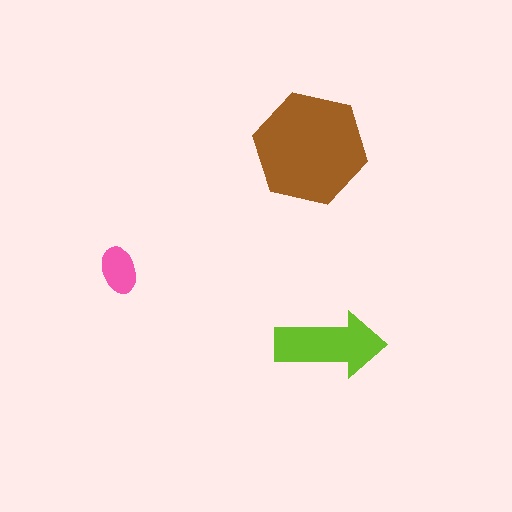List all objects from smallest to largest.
The pink ellipse, the lime arrow, the brown hexagon.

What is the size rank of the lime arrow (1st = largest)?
2nd.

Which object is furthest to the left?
The pink ellipse is leftmost.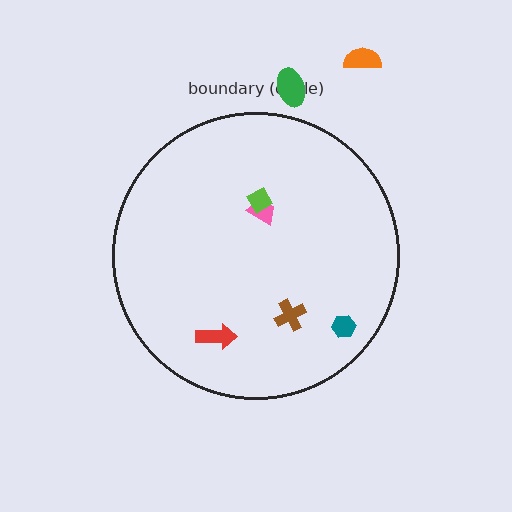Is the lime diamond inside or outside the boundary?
Inside.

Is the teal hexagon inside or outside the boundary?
Inside.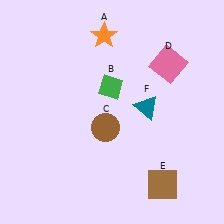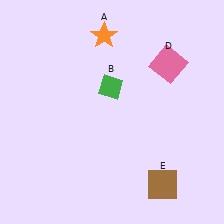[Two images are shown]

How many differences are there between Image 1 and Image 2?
There are 2 differences between the two images.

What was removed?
The brown circle (C), the teal triangle (F) were removed in Image 2.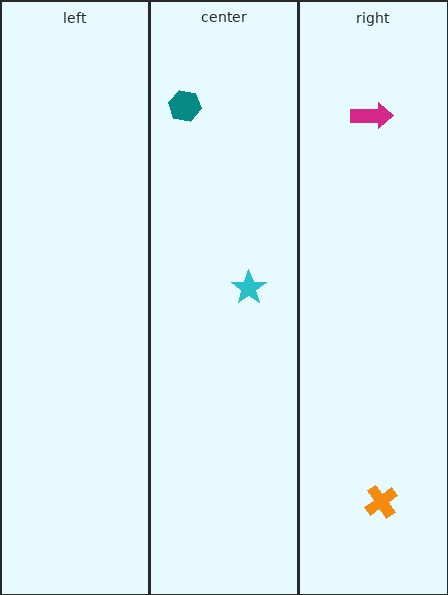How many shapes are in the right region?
2.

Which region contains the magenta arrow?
The right region.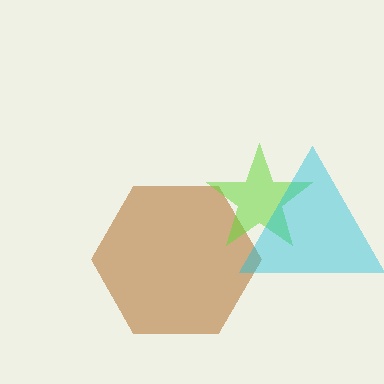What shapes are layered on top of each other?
The layered shapes are: a brown hexagon, a lime star, a cyan triangle.